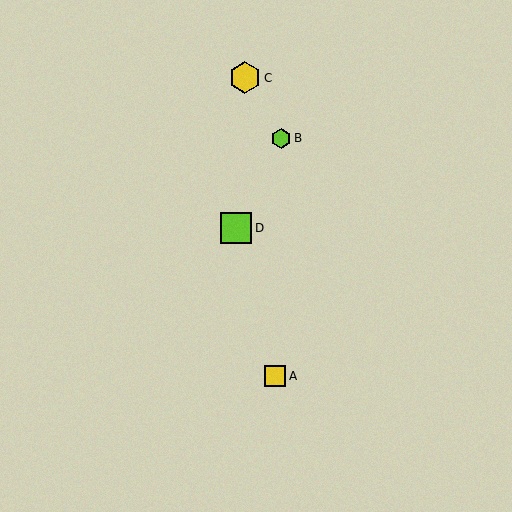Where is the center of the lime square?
The center of the lime square is at (236, 228).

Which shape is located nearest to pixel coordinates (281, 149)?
The lime hexagon (labeled B) at (281, 138) is nearest to that location.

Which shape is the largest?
The yellow hexagon (labeled C) is the largest.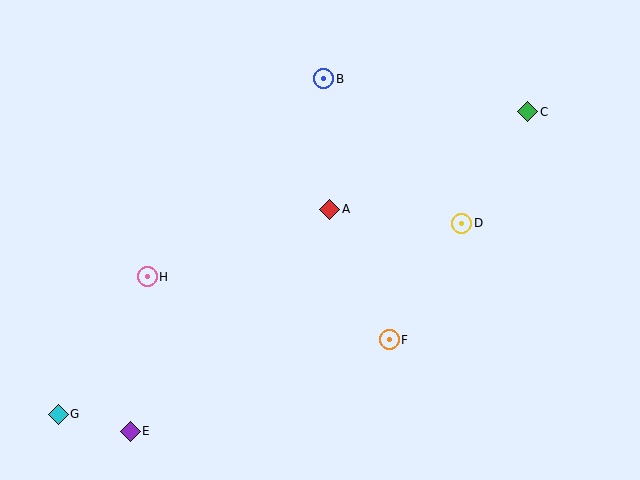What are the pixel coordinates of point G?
Point G is at (58, 414).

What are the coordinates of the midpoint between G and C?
The midpoint between G and C is at (293, 263).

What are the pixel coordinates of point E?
Point E is at (130, 431).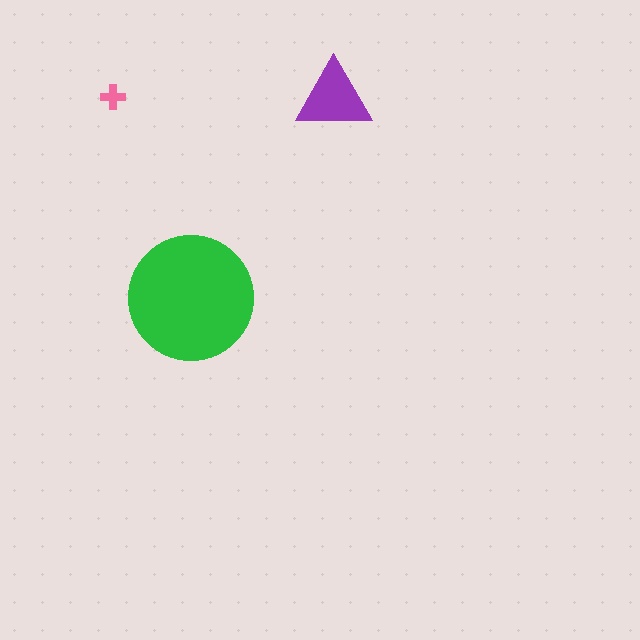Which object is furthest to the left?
The pink cross is leftmost.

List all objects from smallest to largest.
The pink cross, the purple triangle, the green circle.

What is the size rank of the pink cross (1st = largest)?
3rd.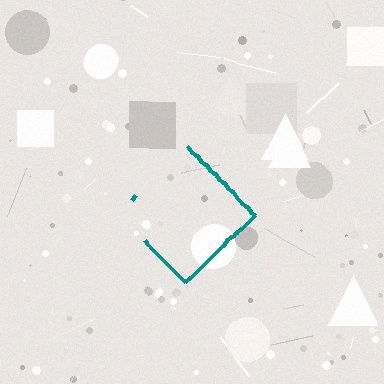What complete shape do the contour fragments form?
The contour fragments form a diamond.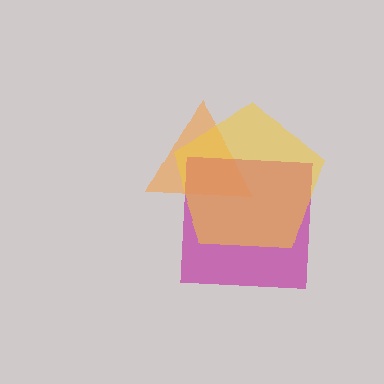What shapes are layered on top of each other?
The layered shapes are: an orange triangle, a magenta square, a yellow pentagon.